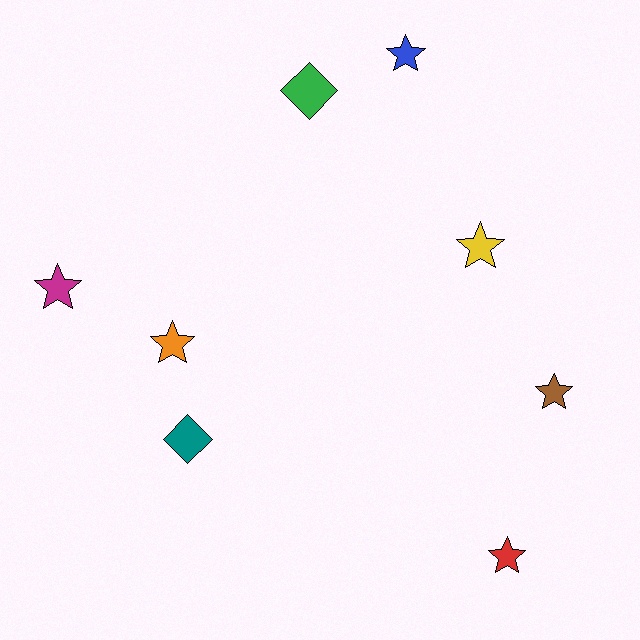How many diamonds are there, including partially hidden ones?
There are 2 diamonds.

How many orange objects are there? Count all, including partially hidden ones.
There is 1 orange object.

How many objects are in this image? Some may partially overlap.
There are 8 objects.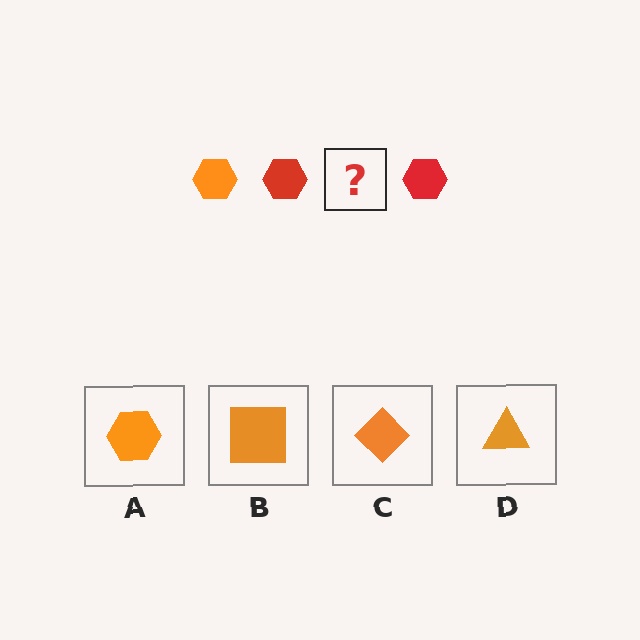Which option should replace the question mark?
Option A.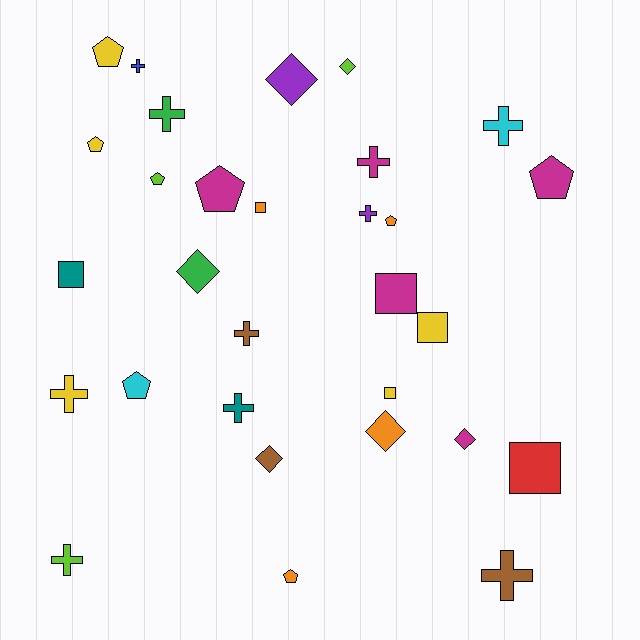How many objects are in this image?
There are 30 objects.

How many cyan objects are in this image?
There are 2 cyan objects.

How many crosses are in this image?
There are 10 crosses.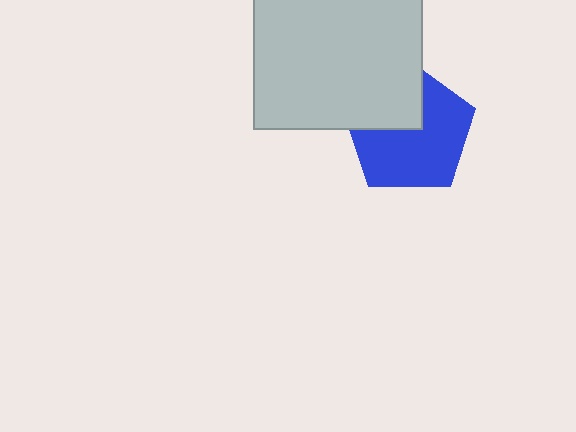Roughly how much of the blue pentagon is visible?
Most of it is visible (roughly 67%).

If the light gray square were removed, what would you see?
You would see the complete blue pentagon.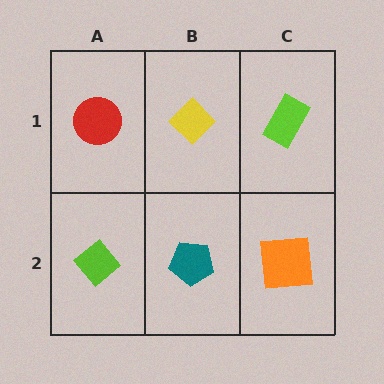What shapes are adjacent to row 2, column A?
A red circle (row 1, column A), a teal pentagon (row 2, column B).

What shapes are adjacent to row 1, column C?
An orange square (row 2, column C), a yellow diamond (row 1, column B).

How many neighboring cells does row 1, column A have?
2.